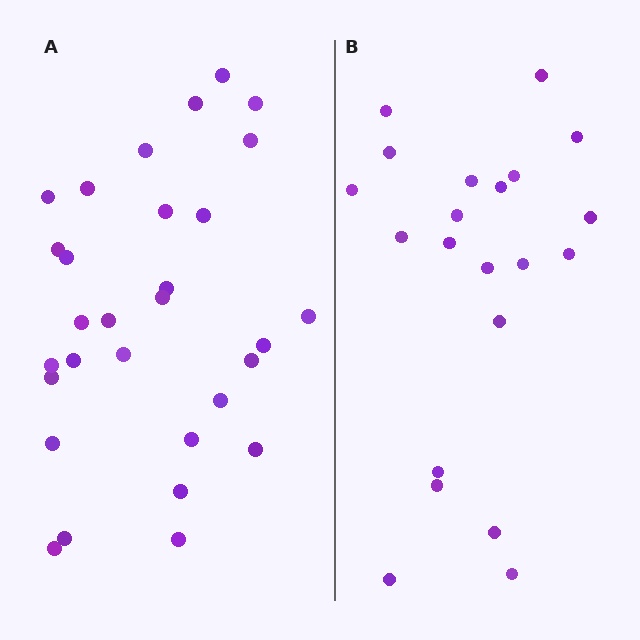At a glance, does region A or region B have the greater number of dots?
Region A (the left region) has more dots.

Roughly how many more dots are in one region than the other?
Region A has roughly 8 or so more dots than region B.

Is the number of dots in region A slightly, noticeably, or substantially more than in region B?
Region A has noticeably more, but not dramatically so. The ratio is roughly 1.4 to 1.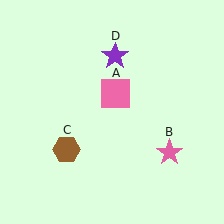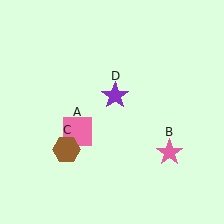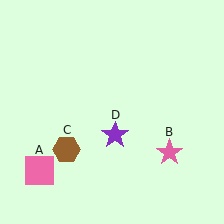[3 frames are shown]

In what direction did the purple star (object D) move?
The purple star (object D) moved down.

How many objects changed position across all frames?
2 objects changed position: pink square (object A), purple star (object D).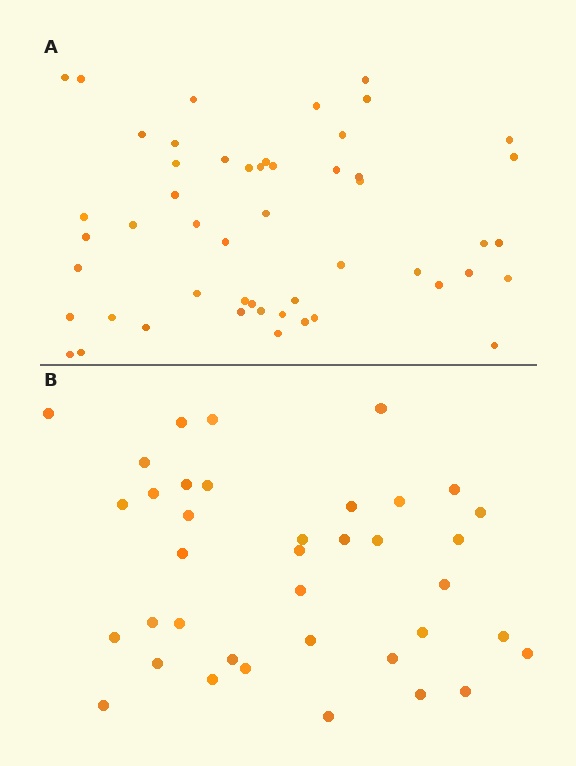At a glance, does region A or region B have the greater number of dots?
Region A (the top region) has more dots.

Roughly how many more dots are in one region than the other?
Region A has approximately 15 more dots than region B.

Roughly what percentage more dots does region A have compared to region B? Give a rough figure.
About 35% more.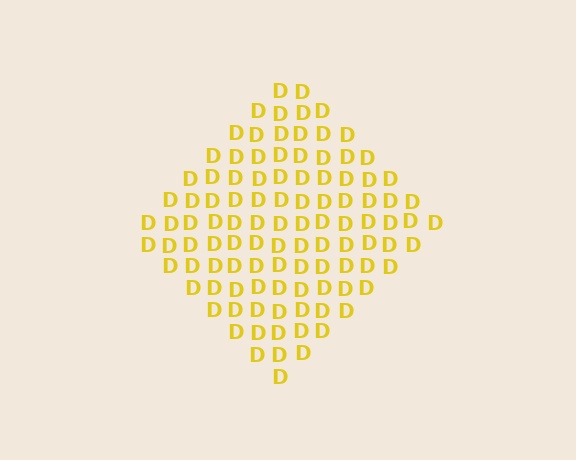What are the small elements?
The small elements are letter D's.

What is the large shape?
The large shape is a diamond.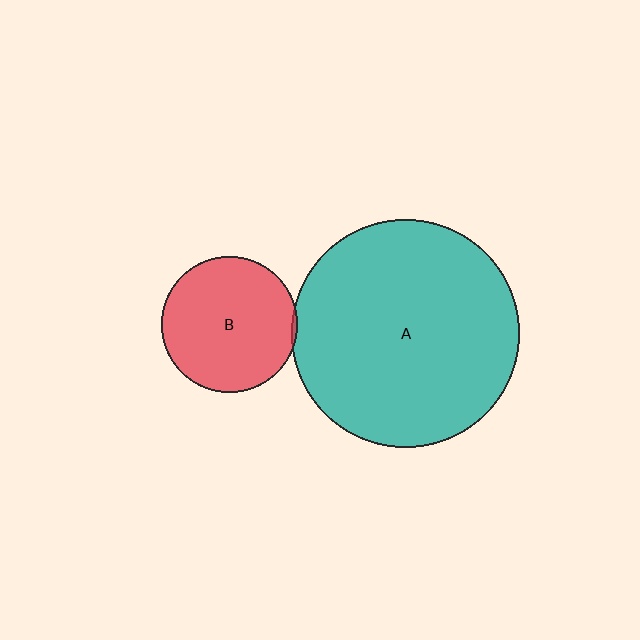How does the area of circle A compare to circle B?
Approximately 2.8 times.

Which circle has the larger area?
Circle A (teal).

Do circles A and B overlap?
Yes.